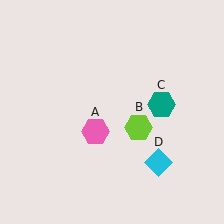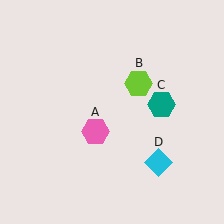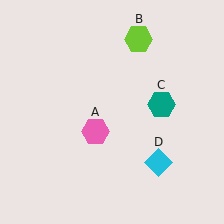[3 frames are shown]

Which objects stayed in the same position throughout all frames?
Pink hexagon (object A) and teal hexagon (object C) and cyan diamond (object D) remained stationary.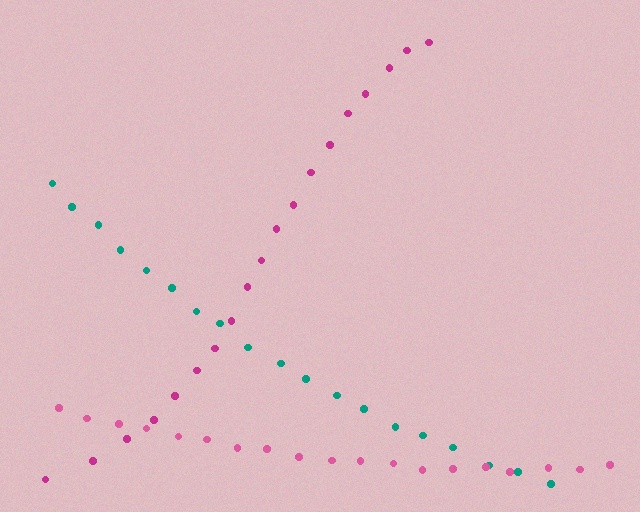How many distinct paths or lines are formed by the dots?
There are 3 distinct paths.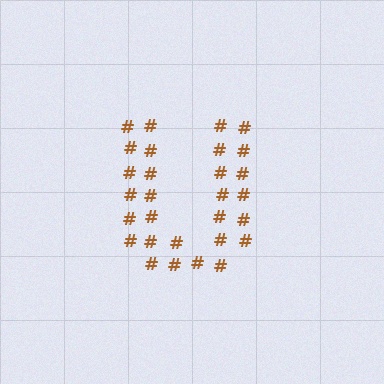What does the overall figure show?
The overall figure shows the letter U.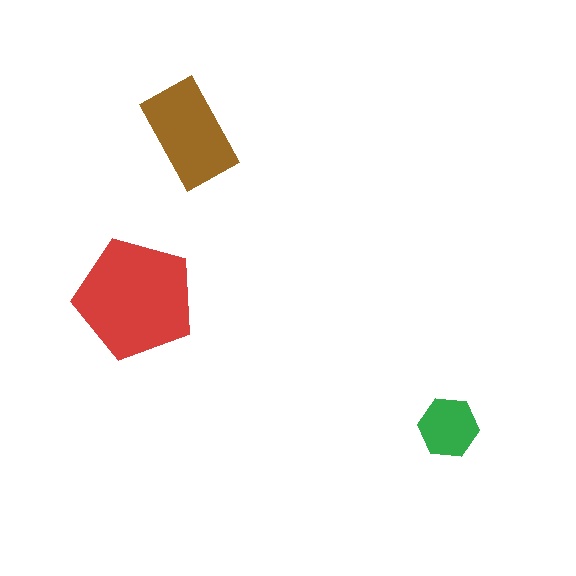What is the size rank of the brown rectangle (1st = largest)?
2nd.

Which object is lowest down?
The green hexagon is bottommost.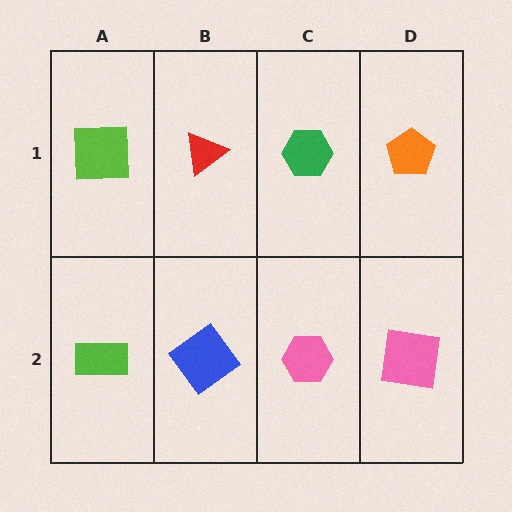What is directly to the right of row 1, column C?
An orange pentagon.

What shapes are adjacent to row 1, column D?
A pink square (row 2, column D), a green hexagon (row 1, column C).